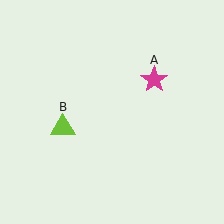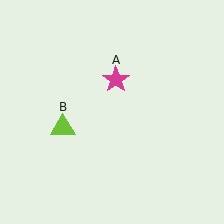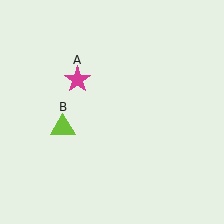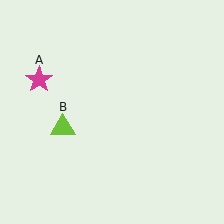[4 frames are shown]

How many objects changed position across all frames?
1 object changed position: magenta star (object A).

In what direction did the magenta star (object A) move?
The magenta star (object A) moved left.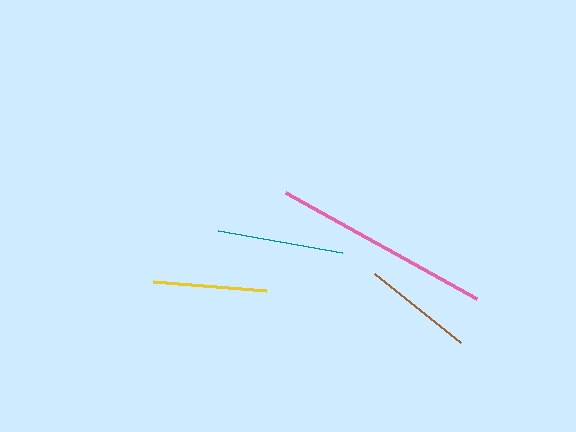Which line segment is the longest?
The pink line is the longest at approximately 219 pixels.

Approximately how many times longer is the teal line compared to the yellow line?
The teal line is approximately 1.1 times the length of the yellow line.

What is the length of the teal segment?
The teal segment is approximately 126 pixels long.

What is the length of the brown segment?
The brown segment is approximately 110 pixels long.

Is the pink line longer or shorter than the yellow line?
The pink line is longer than the yellow line.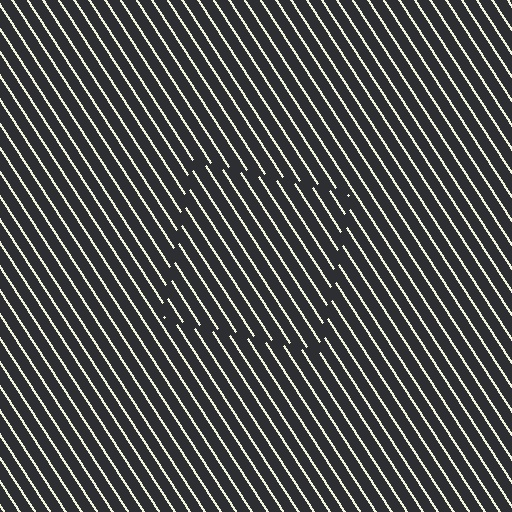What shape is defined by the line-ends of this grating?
An illusory square. The interior of the shape contains the same grating, shifted by half a period — the contour is defined by the phase discontinuity where line-ends from the inner and outer gratings abut.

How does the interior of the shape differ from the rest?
The interior of the shape contains the same grating, shifted by half a period — the contour is defined by the phase discontinuity where line-ends from the inner and outer gratings abut.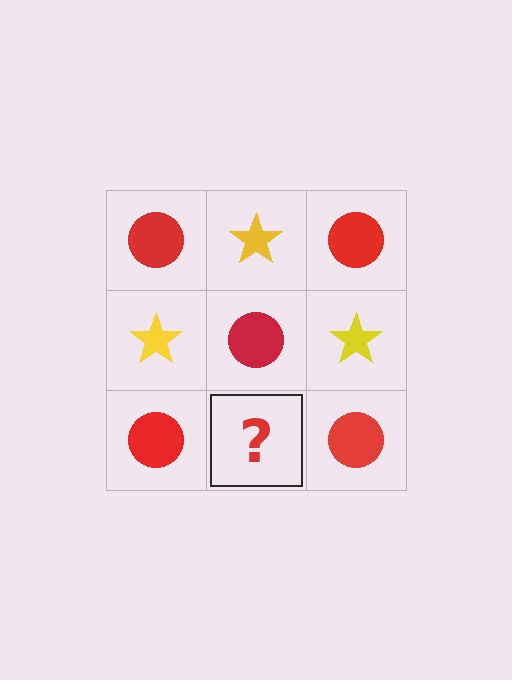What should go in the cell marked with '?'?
The missing cell should contain a yellow star.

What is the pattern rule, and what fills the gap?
The rule is that it alternates red circle and yellow star in a checkerboard pattern. The gap should be filled with a yellow star.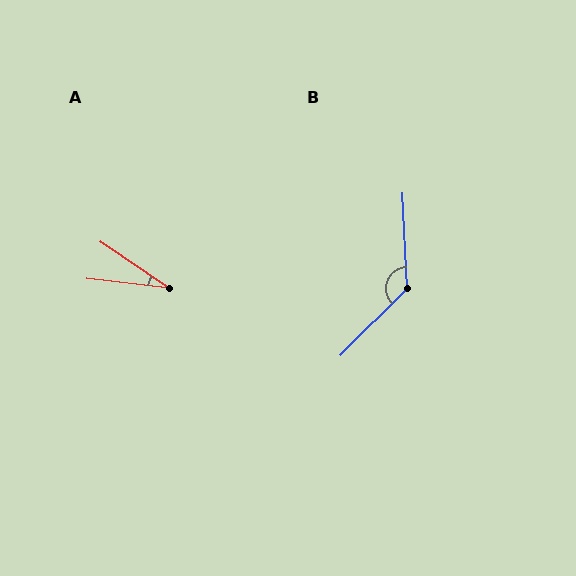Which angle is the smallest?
A, at approximately 28 degrees.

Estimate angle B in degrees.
Approximately 132 degrees.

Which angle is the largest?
B, at approximately 132 degrees.